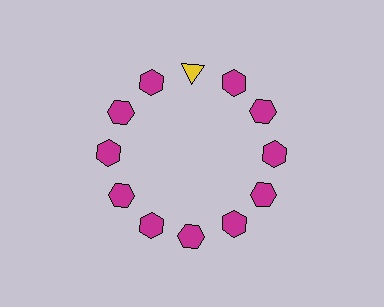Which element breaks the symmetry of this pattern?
The yellow triangle at roughly the 12 o'clock position breaks the symmetry. All other shapes are magenta hexagons.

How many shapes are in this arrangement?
There are 12 shapes arranged in a ring pattern.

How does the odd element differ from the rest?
It differs in both color (yellow instead of magenta) and shape (triangle instead of hexagon).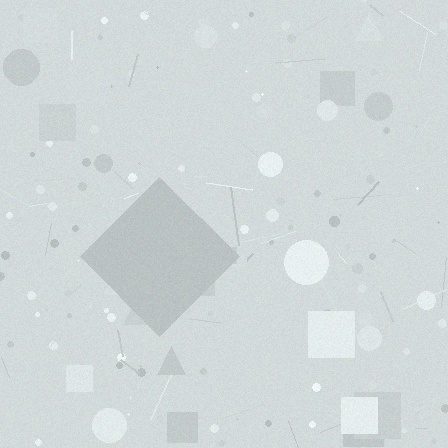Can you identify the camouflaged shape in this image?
The camouflaged shape is a diamond.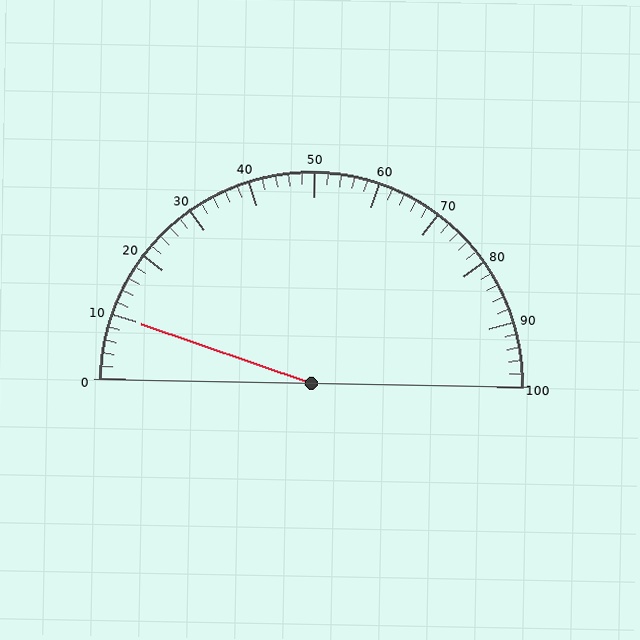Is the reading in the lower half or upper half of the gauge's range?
The reading is in the lower half of the range (0 to 100).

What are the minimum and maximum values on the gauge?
The gauge ranges from 0 to 100.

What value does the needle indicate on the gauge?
The needle indicates approximately 10.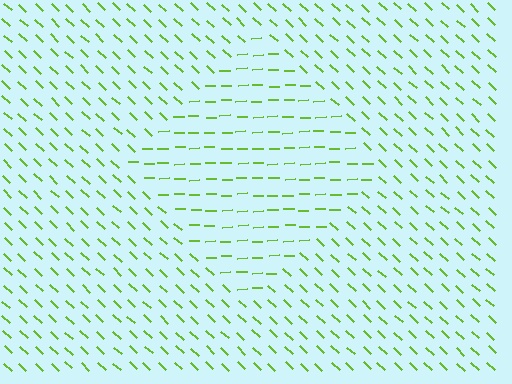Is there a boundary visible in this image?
Yes, there is a texture boundary formed by a change in line orientation.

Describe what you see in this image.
The image is filled with small lime line segments. A diamond region in the image has lines oriented differently from the surrounding lines, creating a visible texture boundary.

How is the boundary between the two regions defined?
The boundary is defined purely by a change in line orientation (approximately 45 degrees difference). All lines are the same color and thickness.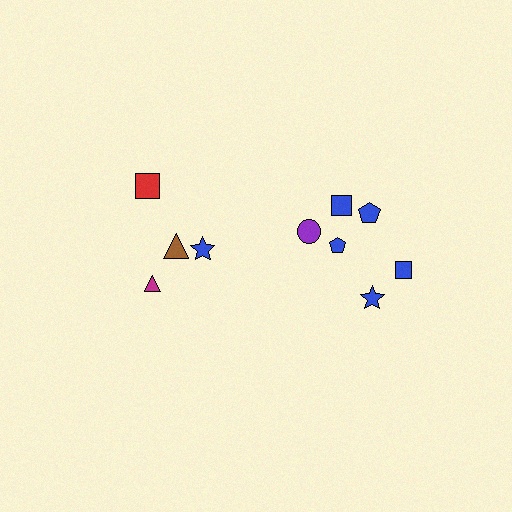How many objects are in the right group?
There are 6 objects.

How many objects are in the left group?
There are 4 objects.